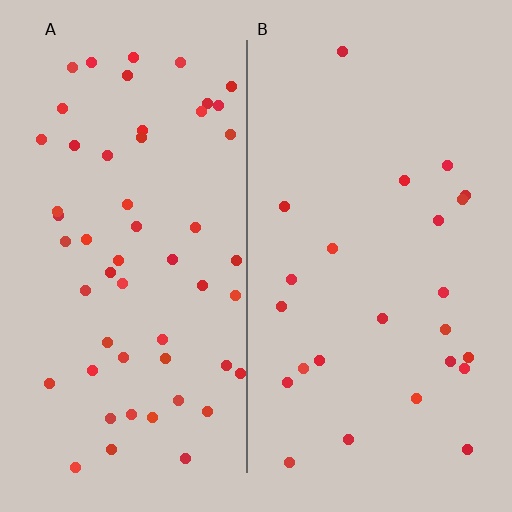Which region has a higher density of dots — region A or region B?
A (the left).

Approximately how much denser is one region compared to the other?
Approximately 2.2× — region A over region B.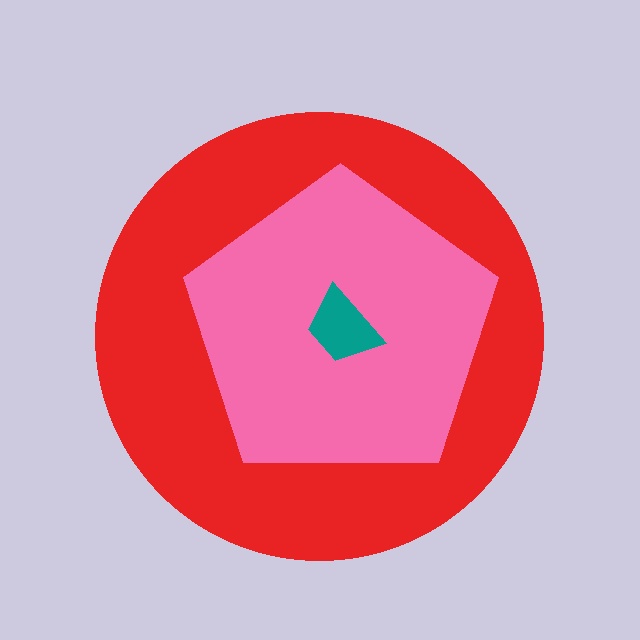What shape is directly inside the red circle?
The pink pentagon.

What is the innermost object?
The teal trapezoid.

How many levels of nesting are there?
3.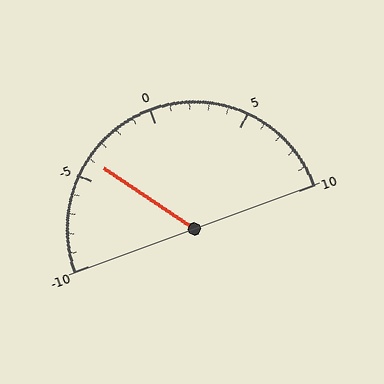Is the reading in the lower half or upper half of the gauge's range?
The reading is in the lower half of the range (-10 to 10).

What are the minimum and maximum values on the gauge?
The gauge ranges from -10 to 10.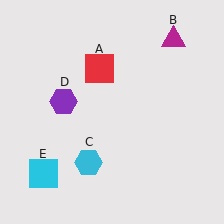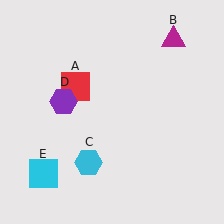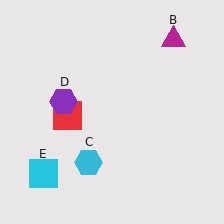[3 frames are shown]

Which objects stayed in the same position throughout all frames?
Magenta triangle (object B) and cyan hexagon (object C) and purple hexagon (object D) and cyan square (object E) remained stationary.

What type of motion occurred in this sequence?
The red square (object A) rotated counterclockwise around the center of the scene.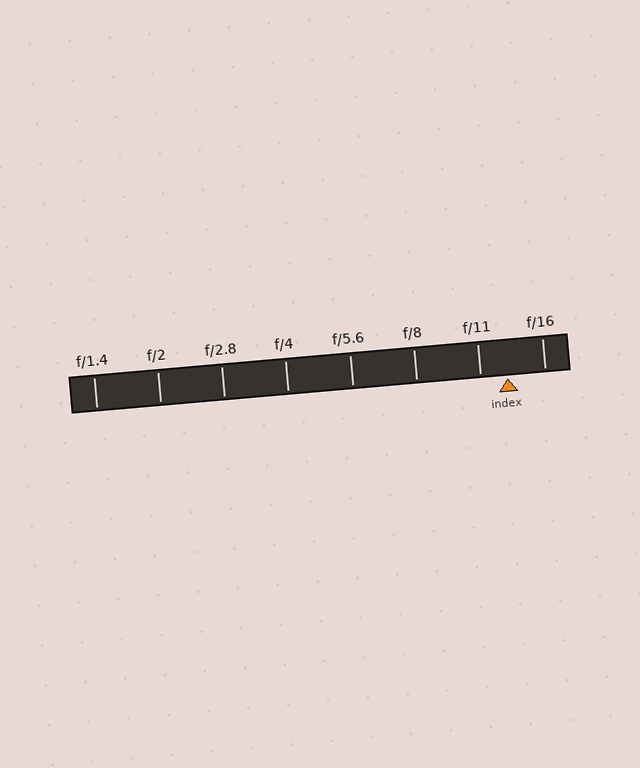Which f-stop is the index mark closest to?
The index mark is closest to f/11.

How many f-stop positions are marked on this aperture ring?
There are 8 f-stop positions marked.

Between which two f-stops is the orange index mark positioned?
The index mark is between f/11 and f/16.